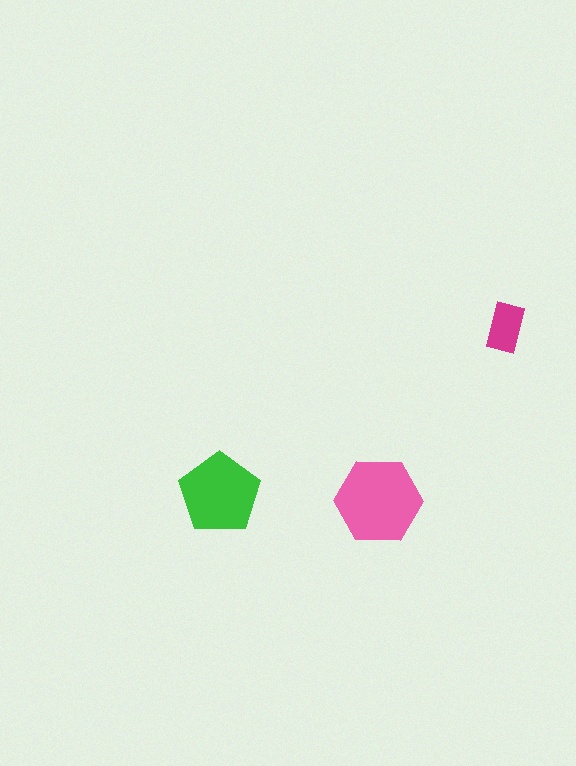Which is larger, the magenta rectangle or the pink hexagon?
The pink hexagon.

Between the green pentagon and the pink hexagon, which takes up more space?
The pink hexagon.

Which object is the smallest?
The magenta rectangle.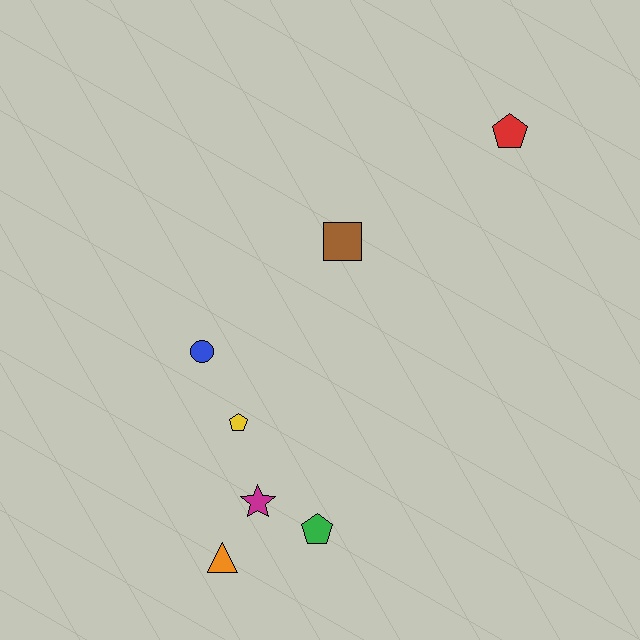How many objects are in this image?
There are 7 objects.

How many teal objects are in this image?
There are no teal objects.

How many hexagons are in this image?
There are no hexagons.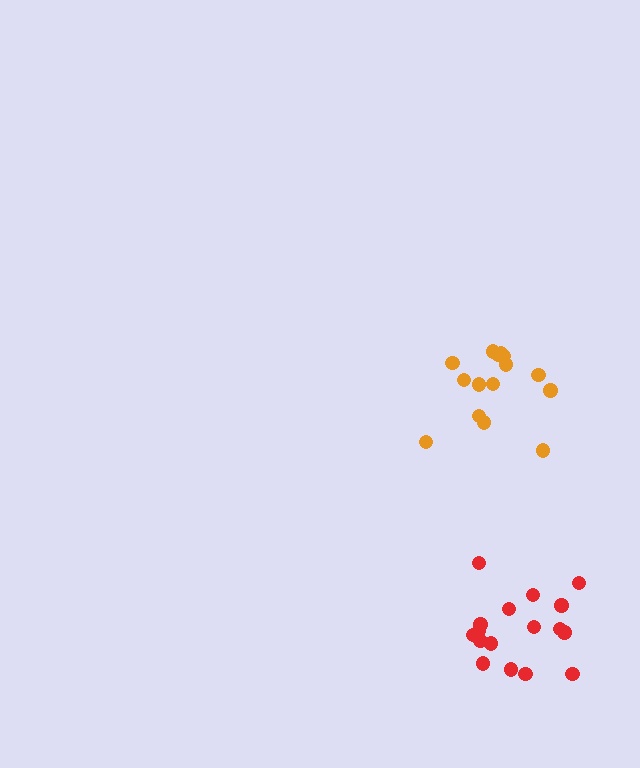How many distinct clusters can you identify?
There are 2 distinct clusters.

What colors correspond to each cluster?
The clusters are colored: red, orange.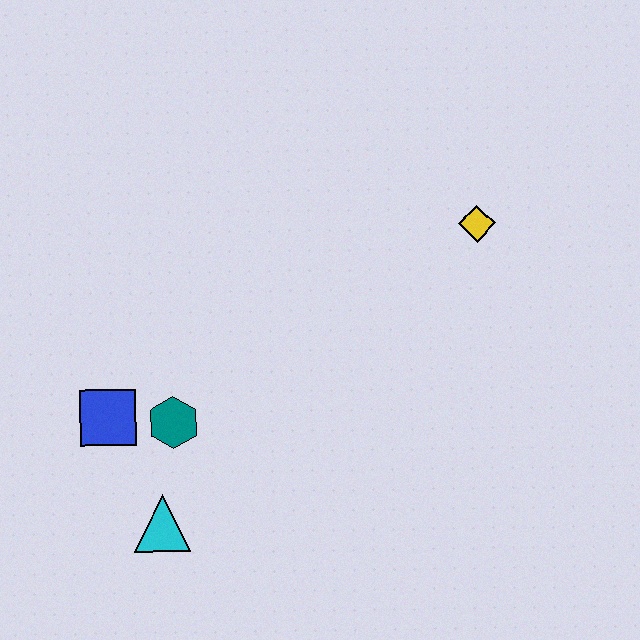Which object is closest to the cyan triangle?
The teal hexagon is closest to the cyan triangle.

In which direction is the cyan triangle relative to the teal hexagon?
The cyan triangle is below the teal hexagon.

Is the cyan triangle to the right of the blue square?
Yes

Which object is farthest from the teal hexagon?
The yellow diamond is farthest from the teal hexagon.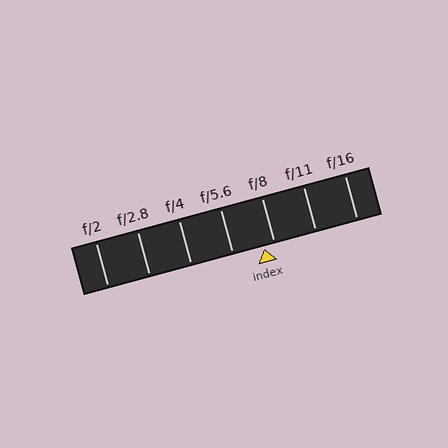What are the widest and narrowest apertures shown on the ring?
The widest aperture shown is f/2 and the narrowest is f/16.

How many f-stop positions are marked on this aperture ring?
There are 7 f-stop positions marked.